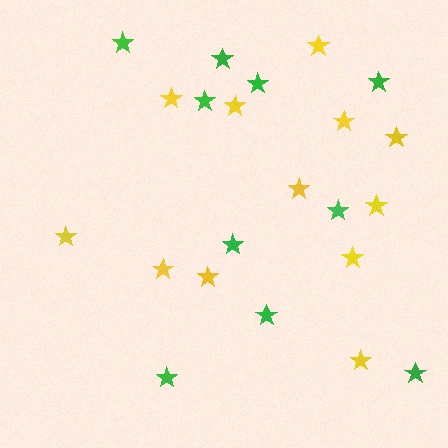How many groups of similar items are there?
There are 2 groups: one group of yellow stars (12) and one group of green stars (10).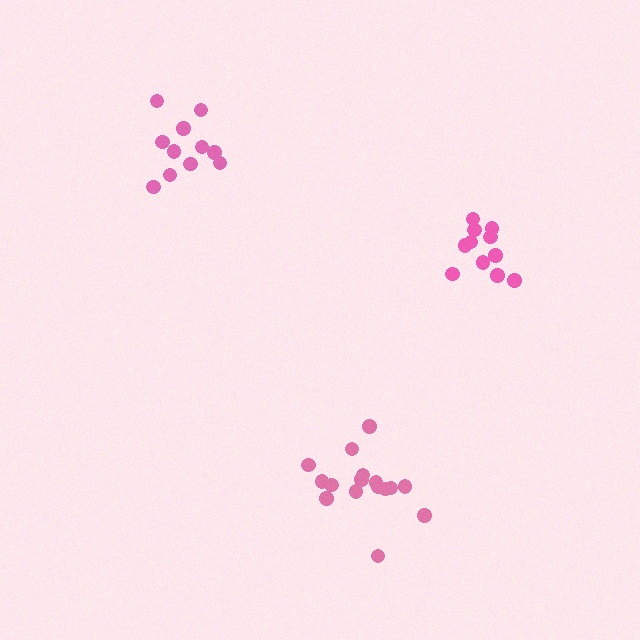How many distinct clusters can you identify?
There are 3 distinct clusters.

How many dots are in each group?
Group 1: 11 dots, Group 2: 11 dots, Group 3: 16 dots (38 total).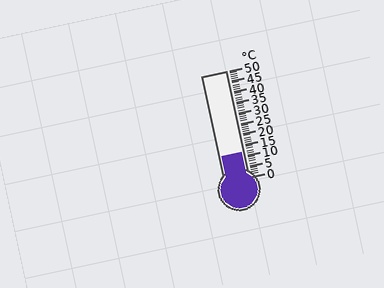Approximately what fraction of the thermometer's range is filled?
The thermometer is filled to approximately 25% of its range.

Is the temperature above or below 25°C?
The temperature is below 25°C.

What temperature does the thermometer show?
The thermometer shows approximately 12°C.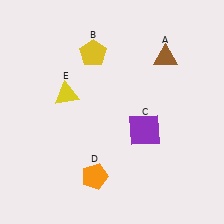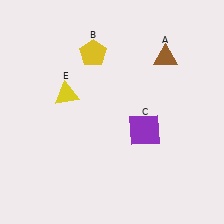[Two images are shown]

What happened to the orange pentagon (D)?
The orange pentagon (D) was removed in Image 2. It was in the bottom-left area of Image 1.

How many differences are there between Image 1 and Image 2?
There is 1 difference between the two images.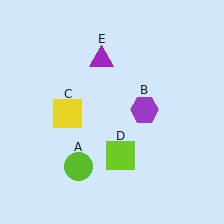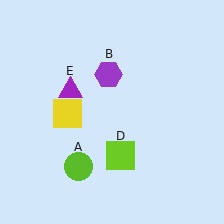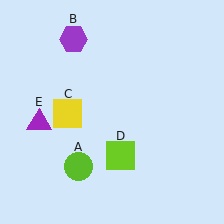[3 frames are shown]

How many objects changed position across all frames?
2 objects changed position: purple hexagon (object B), purple triangle (object E).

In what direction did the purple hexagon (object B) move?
The purple hexagon (object B) moved up and to the left.